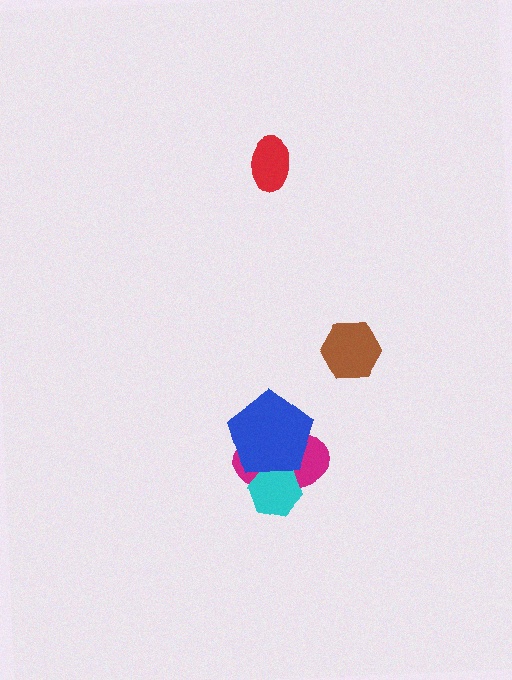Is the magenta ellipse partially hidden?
Yes, it is partially covered by another shape.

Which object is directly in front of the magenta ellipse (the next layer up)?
The cyan hexagon is directly in front of the magenta ellipse.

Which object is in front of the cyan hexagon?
The blue pentagon is in front of the cyan hexagon.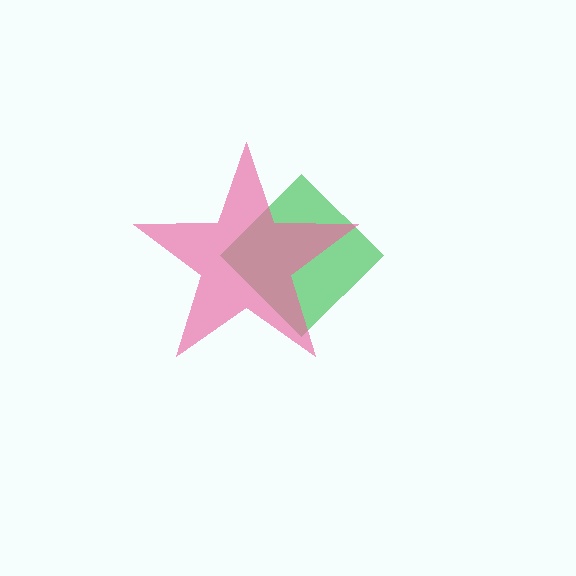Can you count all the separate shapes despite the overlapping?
Yes, there are 2 separate shapes.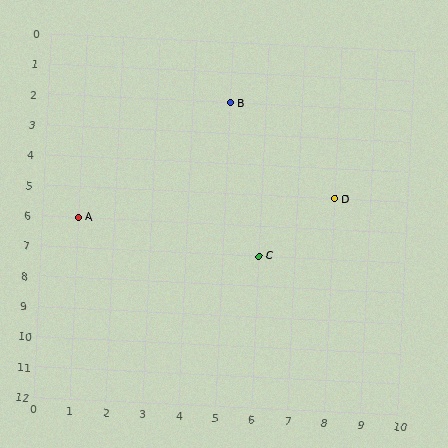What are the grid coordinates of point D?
Point D is at grid coordinates (8, 5).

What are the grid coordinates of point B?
Point B is at grid coordinates (5, 2).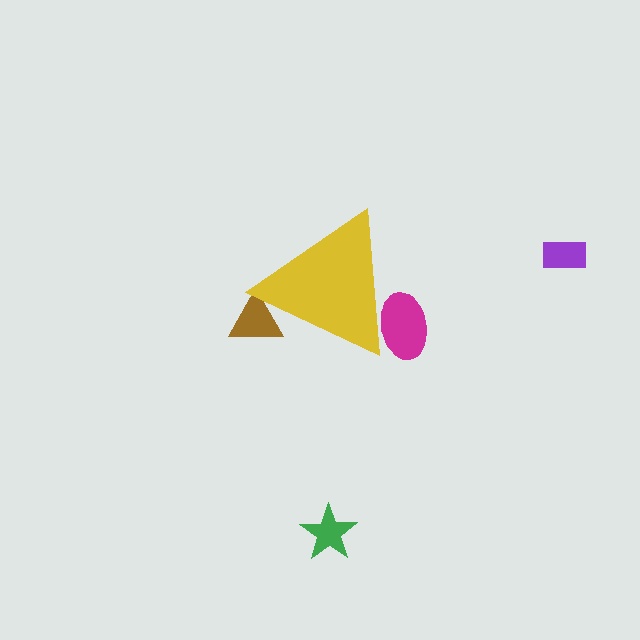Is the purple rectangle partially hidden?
No, the purple rectangle is fully visible.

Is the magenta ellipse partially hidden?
Yes, the magenta ellipse is partially hidden behind the yellow triangle.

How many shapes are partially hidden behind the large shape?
2 shapes are partially hidden.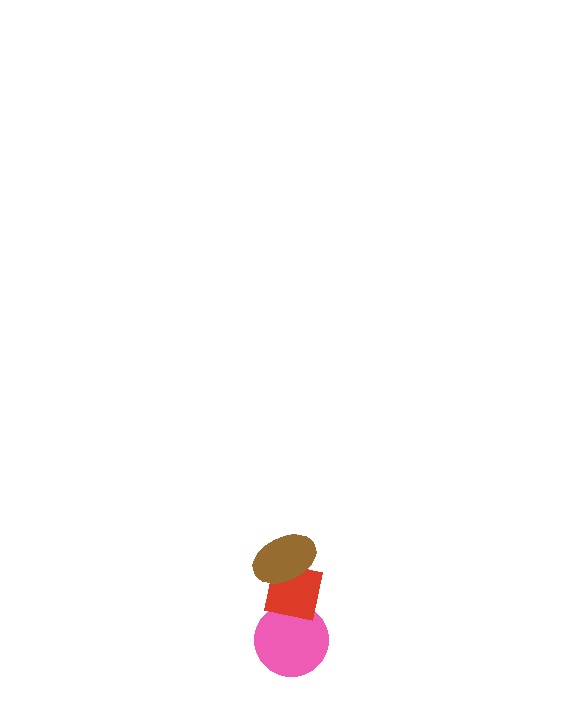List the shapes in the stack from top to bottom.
From top to bottom: the brown ellipse, the red square, the pink circle.